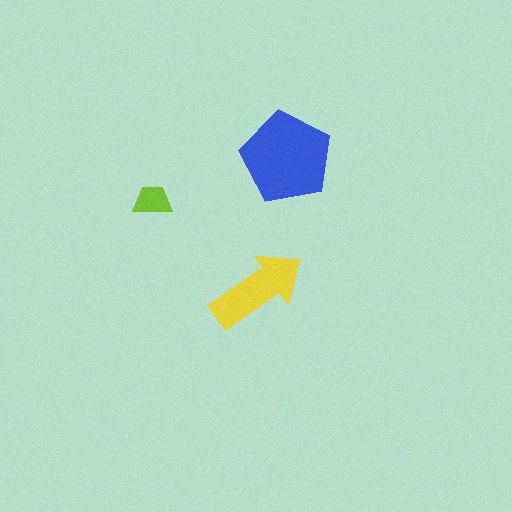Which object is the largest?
The blue pentagon.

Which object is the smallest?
The lime trapezoid.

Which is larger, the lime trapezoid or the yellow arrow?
The yellow arrow.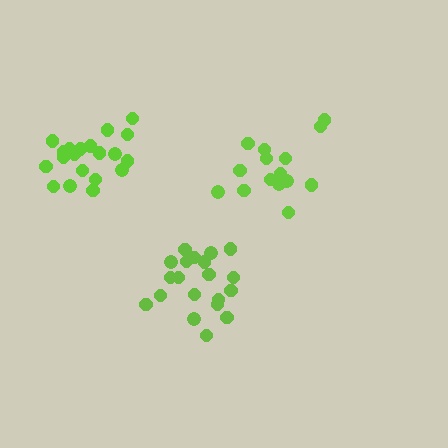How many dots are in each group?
Group 1: 20 dots, Group 2: 20 dots, Group 3: 15 dots (55 total).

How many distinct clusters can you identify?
There are 3 distinct clusters.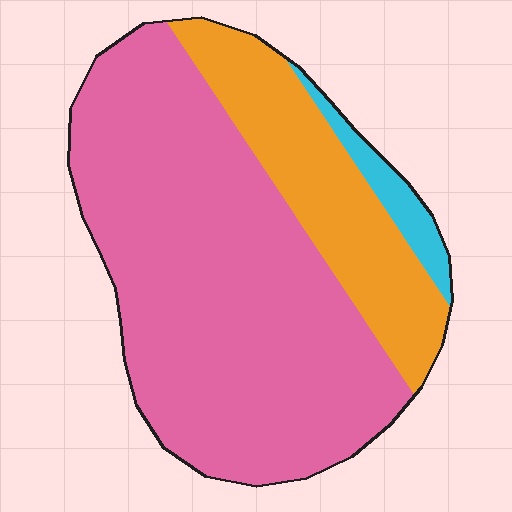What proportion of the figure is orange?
Orange takes up between a sixth and a third of the figure.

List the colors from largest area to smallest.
From largest to smallest: pink, orange, cyan.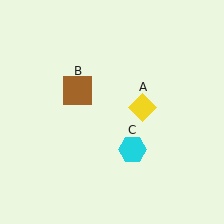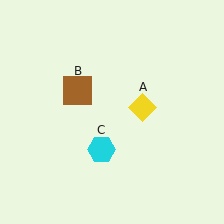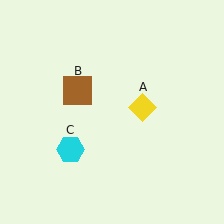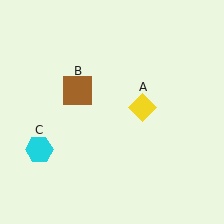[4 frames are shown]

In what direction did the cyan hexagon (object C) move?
The cyan hexagon (object C) moved left.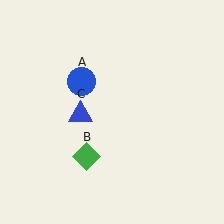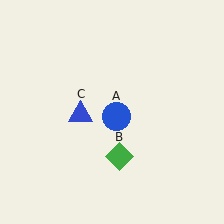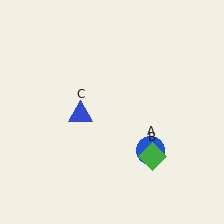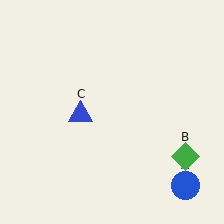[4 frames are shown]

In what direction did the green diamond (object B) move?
The green diamond (object B) moved right.